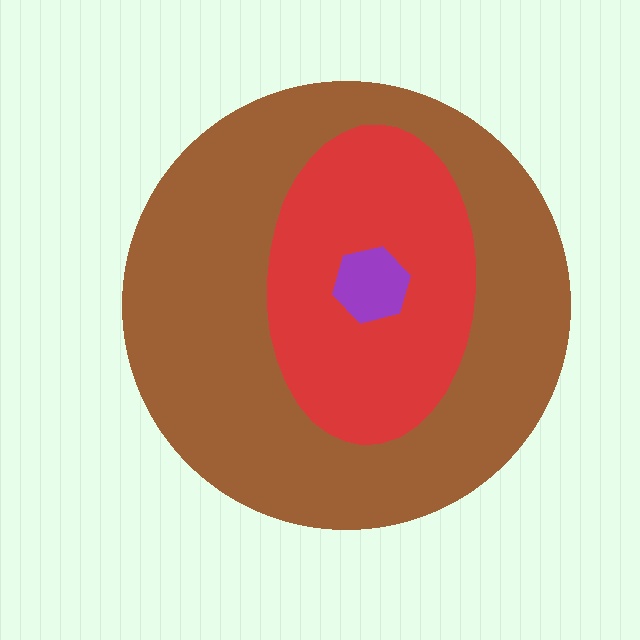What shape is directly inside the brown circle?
The red ellipse.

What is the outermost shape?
The brown circle.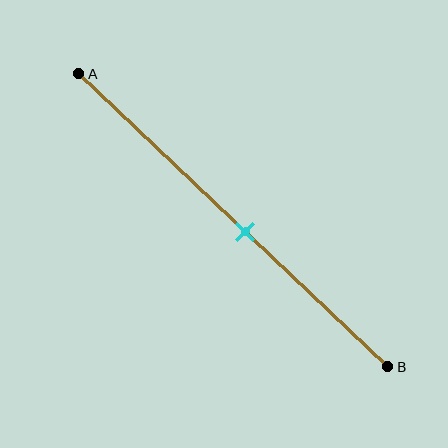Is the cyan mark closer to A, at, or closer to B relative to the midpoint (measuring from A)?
The cyan mark is closer to point B than the midpoint of segment AB.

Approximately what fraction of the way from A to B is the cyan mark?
The cyan mark is approximately 55% of the way from A to B.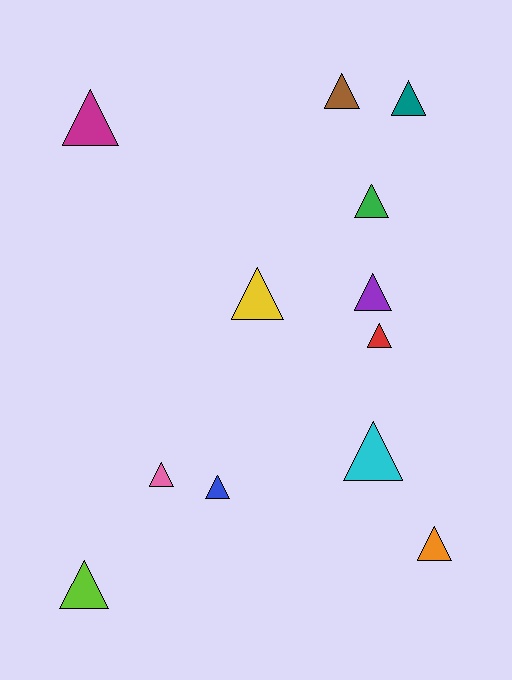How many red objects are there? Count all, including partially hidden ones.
There is 1 red object.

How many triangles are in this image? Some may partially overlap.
There are 12 triangles.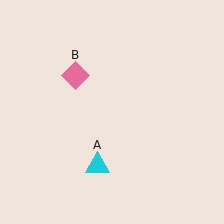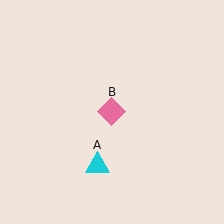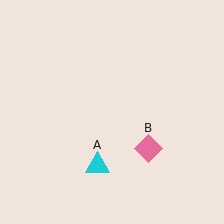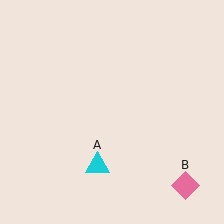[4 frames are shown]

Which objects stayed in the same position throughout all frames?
Cyan triangle (object A) remained stationary.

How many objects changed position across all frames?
1 object changed position: pink diamond (object B).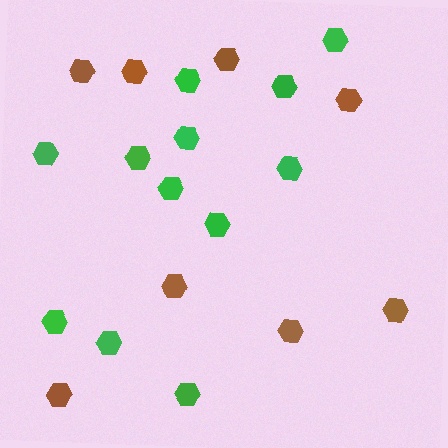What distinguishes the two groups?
There are 2 groups: one group of green hexagons (12) and one group of brown hexagons (8).